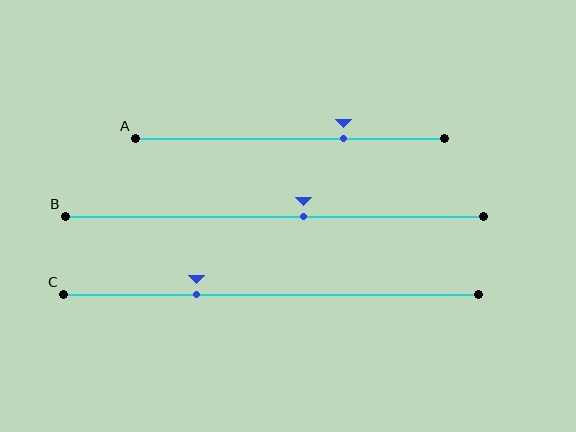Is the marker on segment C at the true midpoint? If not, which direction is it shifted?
No, the marker on segment C is shifted to the left by about 18% of the segment length.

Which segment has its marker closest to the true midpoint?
Segment B has its marker closest to the true midpoint.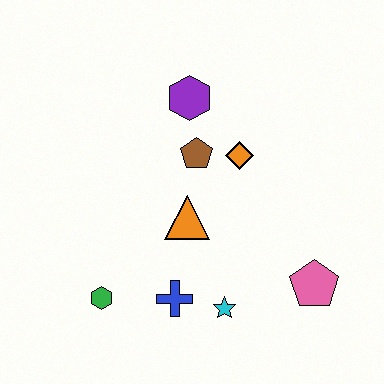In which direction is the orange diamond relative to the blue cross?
The orange diamond is above the blue cross.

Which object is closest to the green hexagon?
The blue cross is closest to the green hexagon.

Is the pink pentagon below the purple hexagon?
Yes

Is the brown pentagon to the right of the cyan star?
No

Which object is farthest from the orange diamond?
The green hexagon is farthest from the orange diamond.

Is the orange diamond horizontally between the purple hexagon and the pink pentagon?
Yes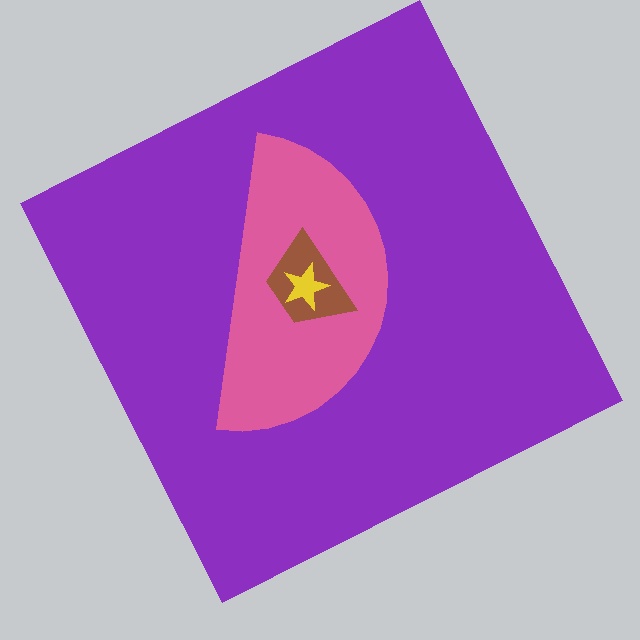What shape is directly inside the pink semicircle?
The brown trapezoid.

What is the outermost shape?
The purple square.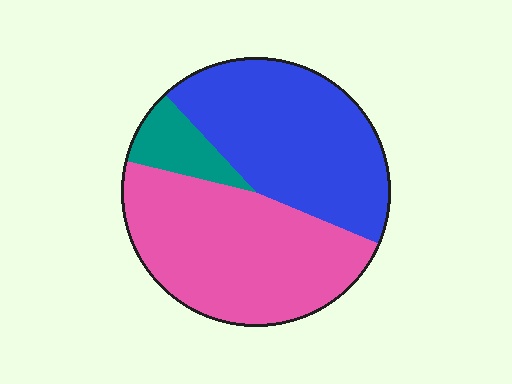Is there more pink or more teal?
Pink.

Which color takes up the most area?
Pink, at roughly 45%.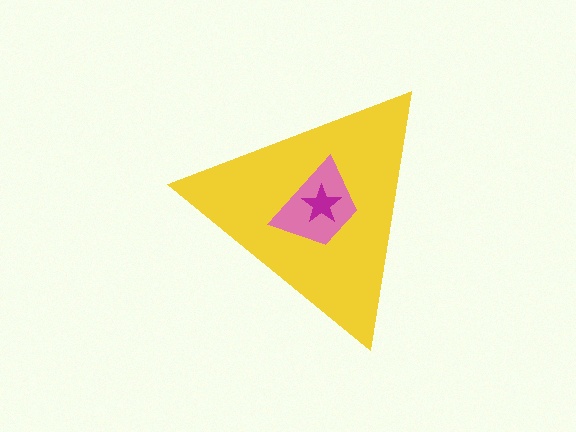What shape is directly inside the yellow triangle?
The pink trapezoid.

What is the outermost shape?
The yellow triangle.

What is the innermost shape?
The magenta star.